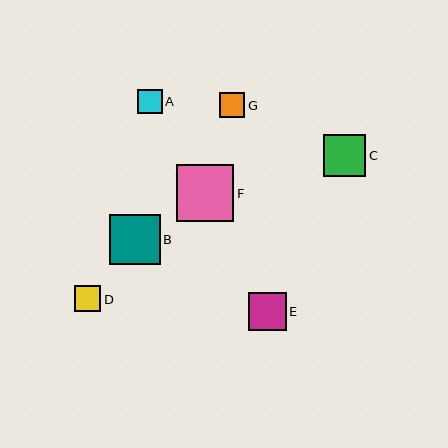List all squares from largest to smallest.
From largest to smallest: F, B, C, E, D, G, A.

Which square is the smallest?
Square A is the smallest with a size of approximately 24 pixels.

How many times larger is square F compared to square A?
Square F is approximately 2.3 times the size of square A.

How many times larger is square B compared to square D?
Square B is approximately 1.9 times the size of square D.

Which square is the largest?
Square F is the largest with a size of approximately 57 pixels.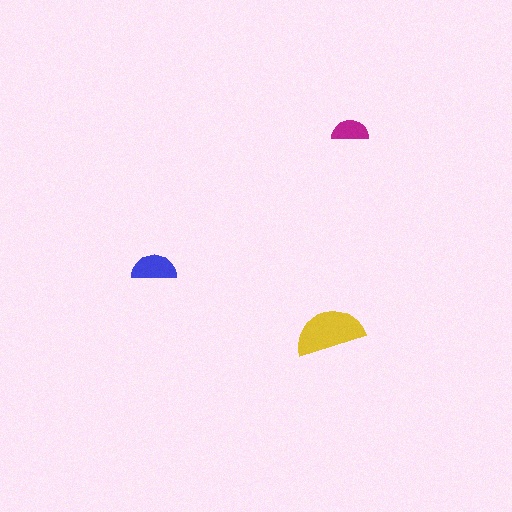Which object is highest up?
The magenta semicircle is topmost.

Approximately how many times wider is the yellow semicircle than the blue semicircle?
About 1.5 times wider.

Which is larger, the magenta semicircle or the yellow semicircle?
The yellow one.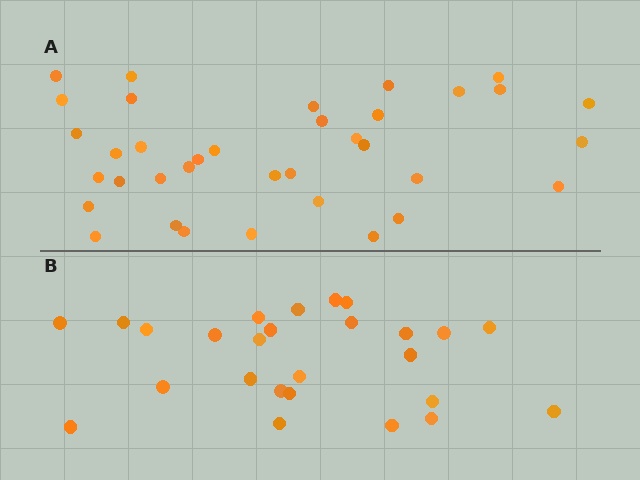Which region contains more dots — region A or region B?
Region A (the top region) has more dots.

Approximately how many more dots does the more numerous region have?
Region A has roughly 10 or so more dots than region B.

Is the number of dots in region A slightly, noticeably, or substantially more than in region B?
Region A has noticeably more, but not dramatically so. The ratio is roughly 1.4 to 1.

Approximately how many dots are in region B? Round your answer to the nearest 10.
About 30 dots. (The exact count is 26, which rounds to 30.)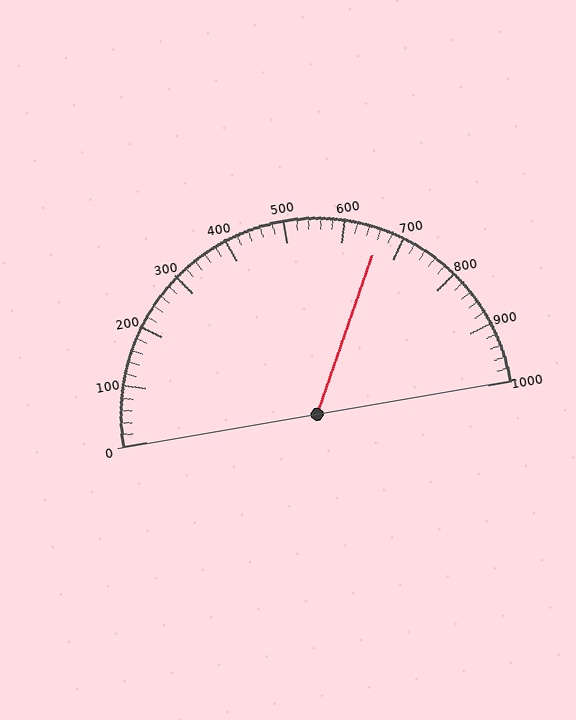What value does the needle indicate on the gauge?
The needle indicates approximately 660.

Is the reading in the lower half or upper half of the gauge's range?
The reading is in the upper half of the range (0 to 1000).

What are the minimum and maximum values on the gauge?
The gauge ranges from 0 to 1000.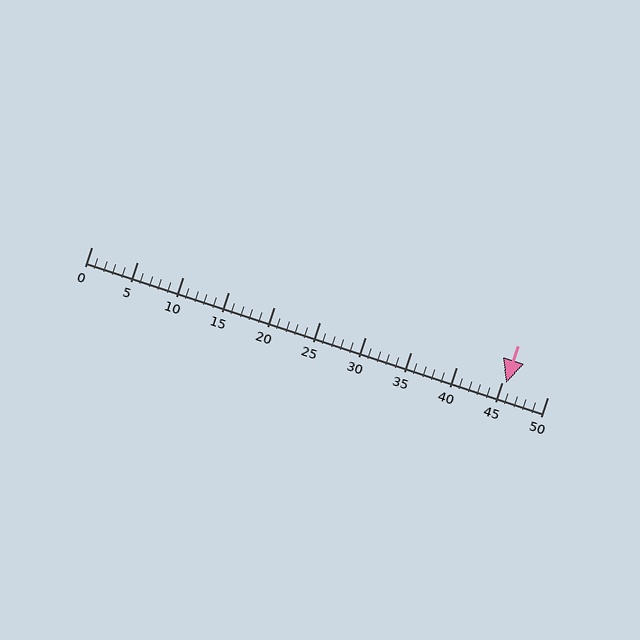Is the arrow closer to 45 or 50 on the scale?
The arrow is closer to 45.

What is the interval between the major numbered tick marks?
The major tick marks are spaced 5 units apart.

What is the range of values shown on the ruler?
The ruler shows values from 0 to 50.